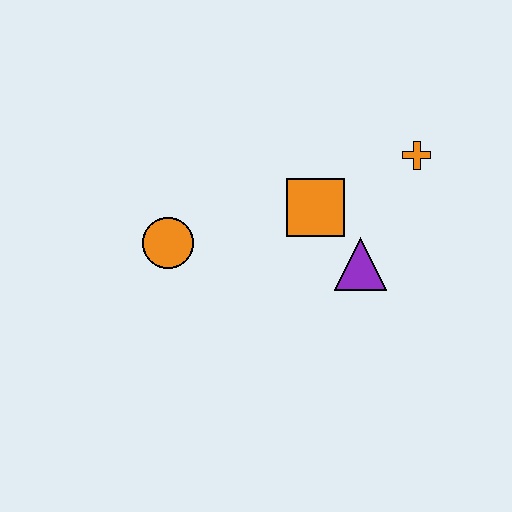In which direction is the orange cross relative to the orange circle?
The orange cross is to the right of the orange circle.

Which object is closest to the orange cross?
The orange square is closest to the orange cross.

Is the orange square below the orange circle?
No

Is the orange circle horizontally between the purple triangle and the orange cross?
No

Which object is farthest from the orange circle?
The orange cross is farthest from the orange circle.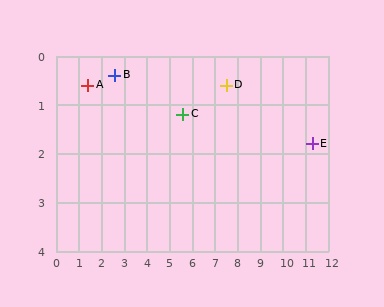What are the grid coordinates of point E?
Point E is at approximately (11.3, 1.8).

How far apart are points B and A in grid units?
Points B and A are about 1.2 grid units apart.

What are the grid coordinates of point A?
Point A is at approximately (1.4, 0.6).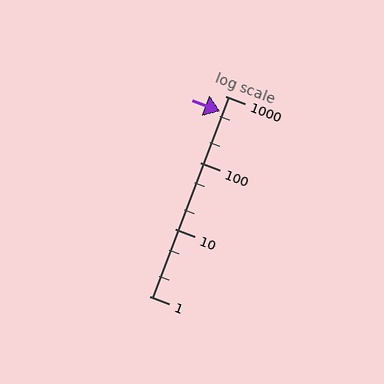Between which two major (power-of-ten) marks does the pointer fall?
The pointer is between 100 and 1000.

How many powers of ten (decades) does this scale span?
The scale spans 3 decades, from 1 to 1000.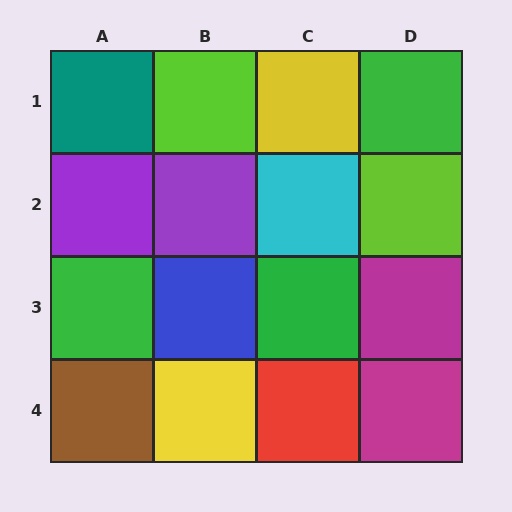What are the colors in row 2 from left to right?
Purple, purple, cyan, lime.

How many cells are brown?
1 cell is brown.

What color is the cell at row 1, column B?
Lime.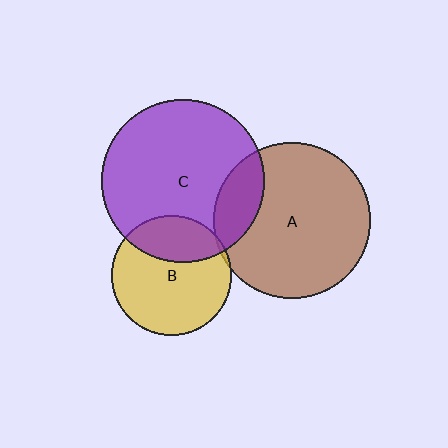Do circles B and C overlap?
Yes.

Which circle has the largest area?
Circle C (purple).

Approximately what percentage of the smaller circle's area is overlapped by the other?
Approximately 30%.